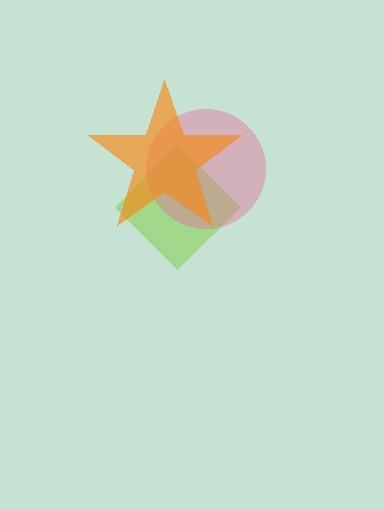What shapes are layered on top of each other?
The layered shapes are: a lime diamond, a pink circle, an orange star.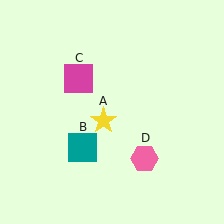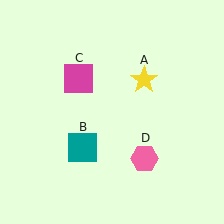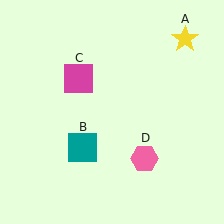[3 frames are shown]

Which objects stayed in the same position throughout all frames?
Teal square (object B) and magenta square (object C) and pink hexagon (object D) remained stationary.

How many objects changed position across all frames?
1 object changed position: yellow star (object A).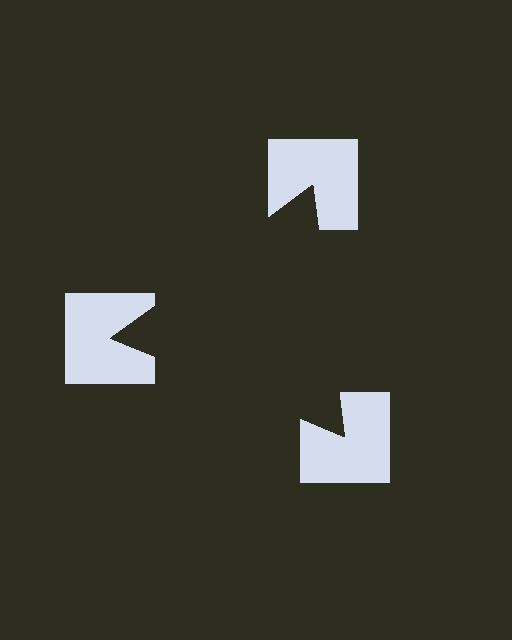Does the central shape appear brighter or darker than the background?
It typically appears slightly darker than the background, even though no actual brightness change is drawn.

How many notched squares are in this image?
There are 3 — one at each vertex of the illusory triangle.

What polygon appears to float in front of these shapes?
An illusory triangle — its edges are inferred from the aligned wedge cuts in the notched squares, not physically drawn.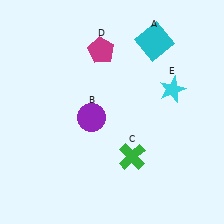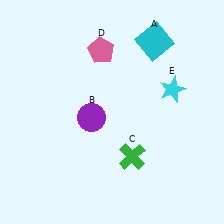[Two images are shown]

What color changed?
The pentagon (D) changed from magenta in Image 1 to pink in Image 2.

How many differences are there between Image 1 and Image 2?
There is 1 difference between the two images.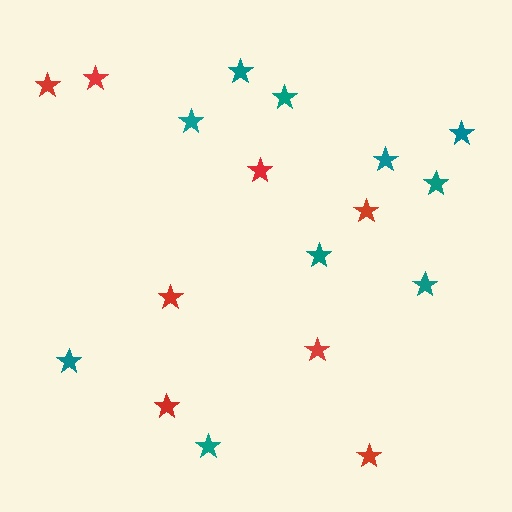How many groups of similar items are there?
There are 2 groups: one group of teal stars (10) and one group of red stars (8).